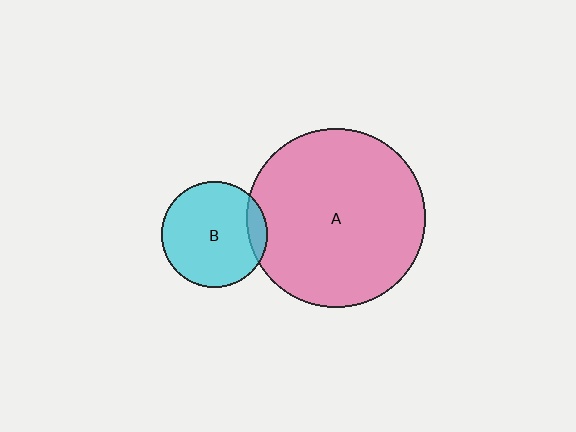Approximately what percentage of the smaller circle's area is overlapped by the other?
Approximately 10%.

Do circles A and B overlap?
Yes.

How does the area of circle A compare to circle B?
Approximately 2.9 times.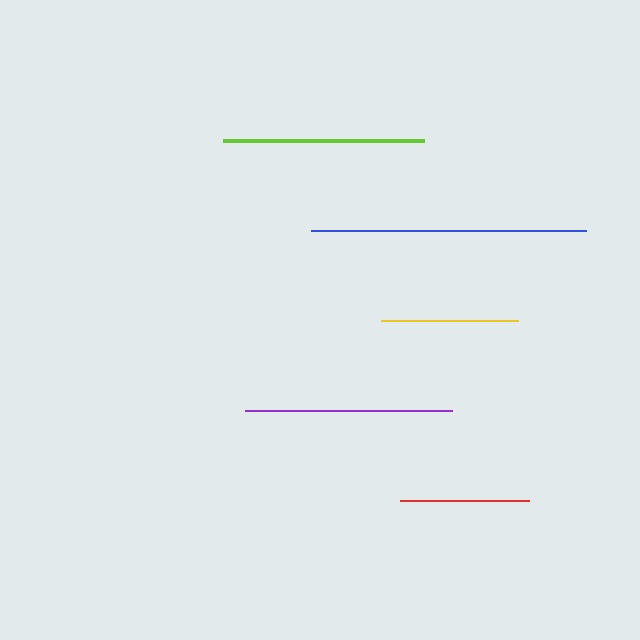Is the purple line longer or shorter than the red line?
The purple line is longer than the red line.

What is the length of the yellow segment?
The yellow segment is approximately 137 pixels long.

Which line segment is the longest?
The blue line is the longest at approximately 274 pixels.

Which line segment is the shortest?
The red line is the shortest at approximately 130 pixels.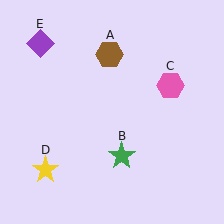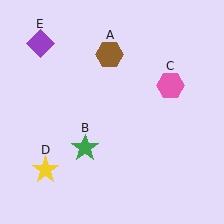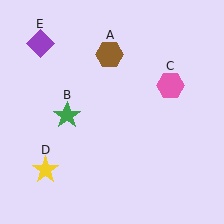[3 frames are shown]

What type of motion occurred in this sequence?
The green star (object B) rotated clockwise around the center of the scene.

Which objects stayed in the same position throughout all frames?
Brown hexagon (object A) and pink hexagon (object C) and yellow star (object D) and purple diamond (object E) remained stationary.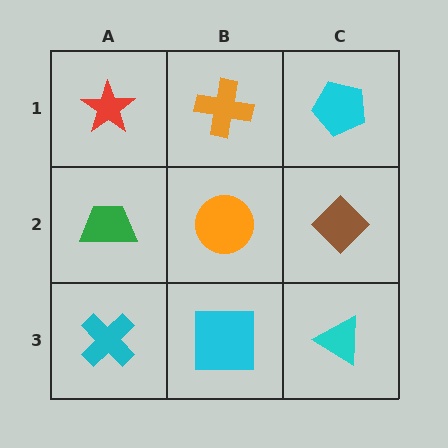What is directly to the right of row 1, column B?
A cyan pentagon.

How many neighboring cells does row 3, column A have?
2.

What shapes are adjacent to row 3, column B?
An orange circle (row 2, column B), a cyan cross (row 3, column A), a cyan triangle (row 3, column C).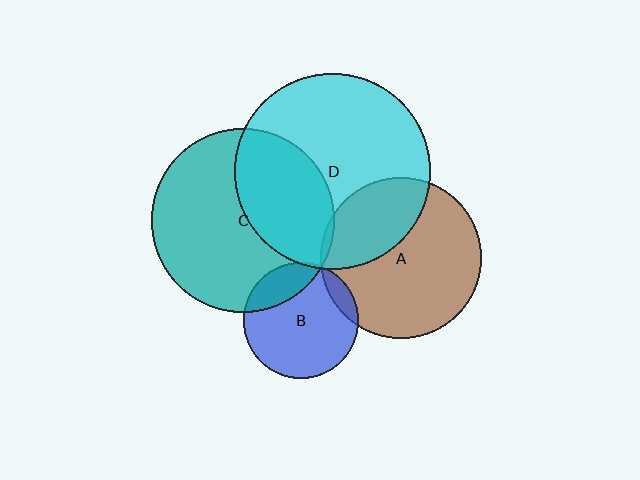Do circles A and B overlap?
Yes.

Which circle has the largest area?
Circle D (cyan).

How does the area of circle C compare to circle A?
Approximately 1.3 times.